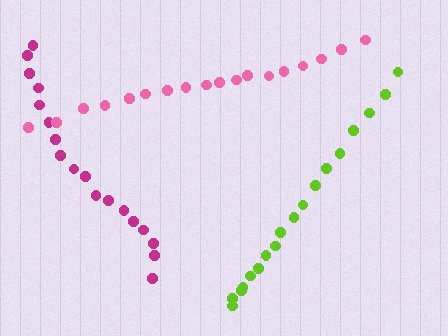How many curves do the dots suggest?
There are 3 distinct paths.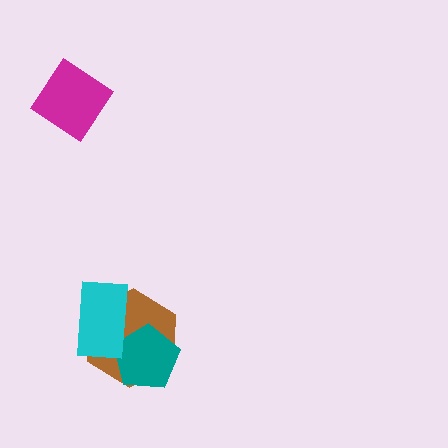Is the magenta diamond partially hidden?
No, no other shape covers it.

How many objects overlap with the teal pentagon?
2 objects overlap with the teal pentagon.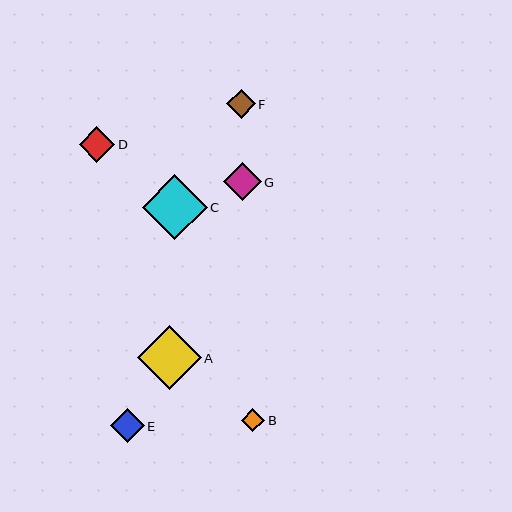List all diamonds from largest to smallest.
From largest to smallest: C, A, G, D, E, F, B.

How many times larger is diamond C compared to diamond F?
Diamond C is approximately 2.3 times the size of diamond F.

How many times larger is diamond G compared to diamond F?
Diamond G is approximately 1.3 times the size of diamond F.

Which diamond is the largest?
Diamond C is the largest with a size of approximately 65 pixels.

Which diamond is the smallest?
Diamond B is the smallest with a size of approximately 23 pixels.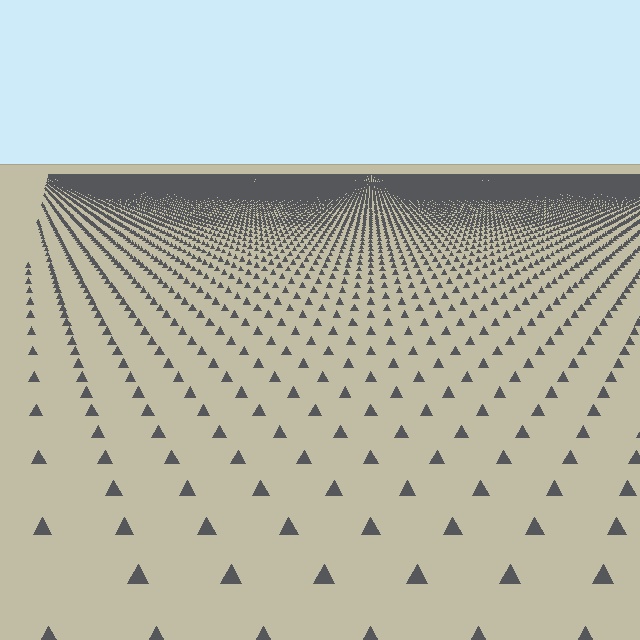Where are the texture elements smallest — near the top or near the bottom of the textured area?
Near the top.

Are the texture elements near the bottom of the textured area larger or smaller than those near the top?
Larger. Near the bottom, elements are closer to the viewer and appear at a bigger on-screen size.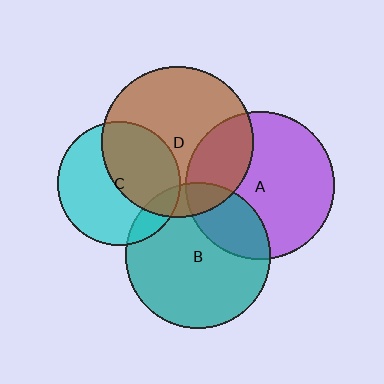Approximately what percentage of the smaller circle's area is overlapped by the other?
Approximately 45%.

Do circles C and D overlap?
Yes.